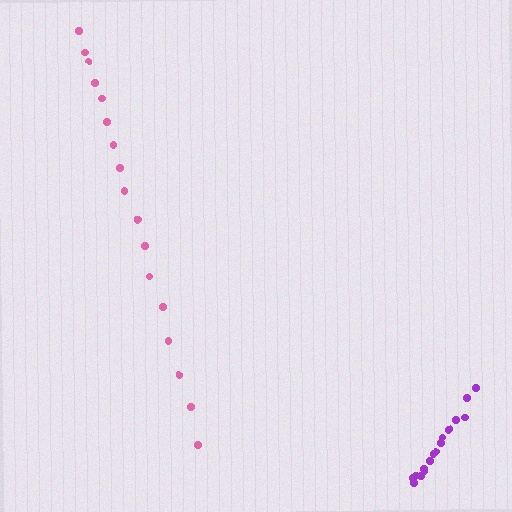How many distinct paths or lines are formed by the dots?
There are 2 distinct paths.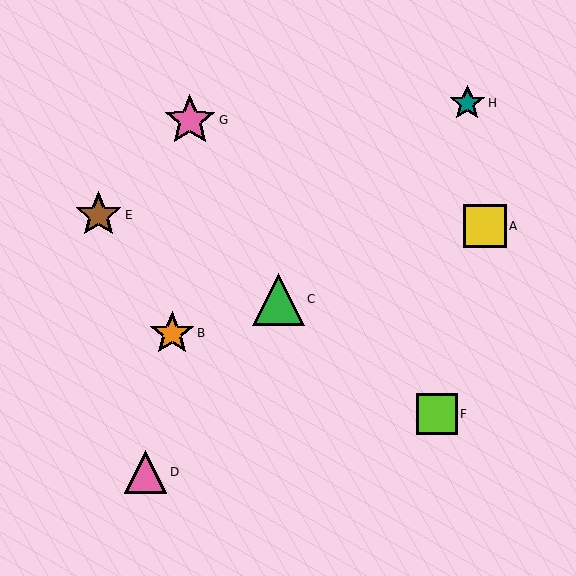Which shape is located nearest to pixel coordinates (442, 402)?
The lime square (labeled F) at (437, 414) is nearest to that location.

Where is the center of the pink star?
The center of the pink star is at (190, 120).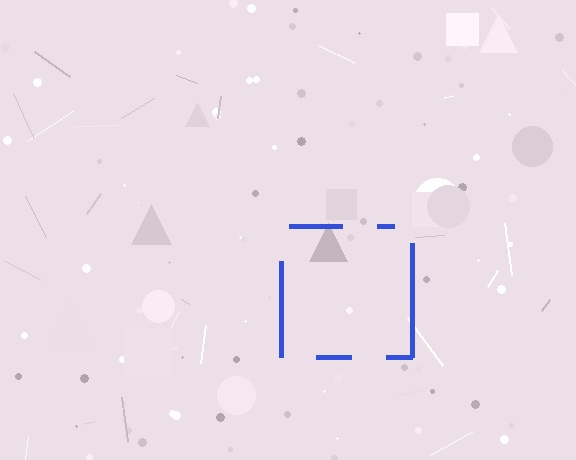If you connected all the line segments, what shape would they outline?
They would outline a square.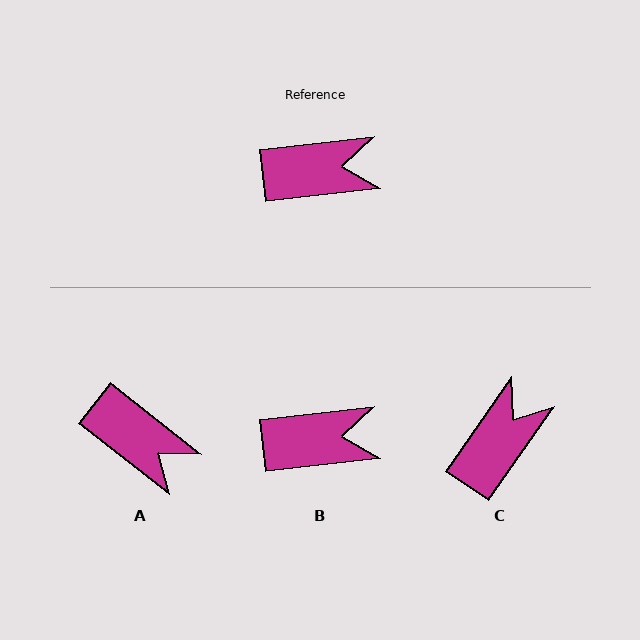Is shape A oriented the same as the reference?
No, it is off by about 45 degrees.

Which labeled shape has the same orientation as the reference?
B.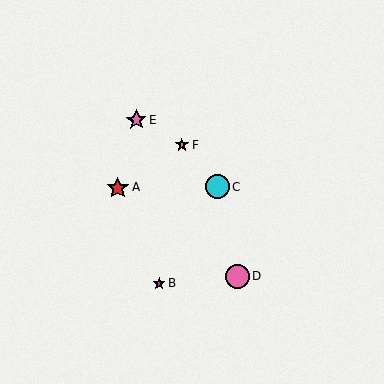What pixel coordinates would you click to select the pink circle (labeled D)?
Click at (237, 276) to select the pink circle D.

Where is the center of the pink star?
The center of the pink star is at (182, 145).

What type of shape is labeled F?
Shape F is a pink star.